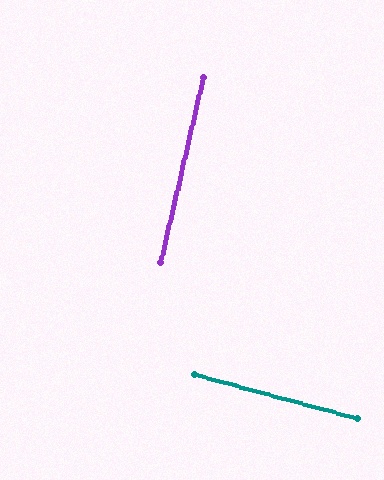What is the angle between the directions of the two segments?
Approximately 88 degrees.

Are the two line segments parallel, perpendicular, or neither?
Perpendicular — they meet at approximately 88°.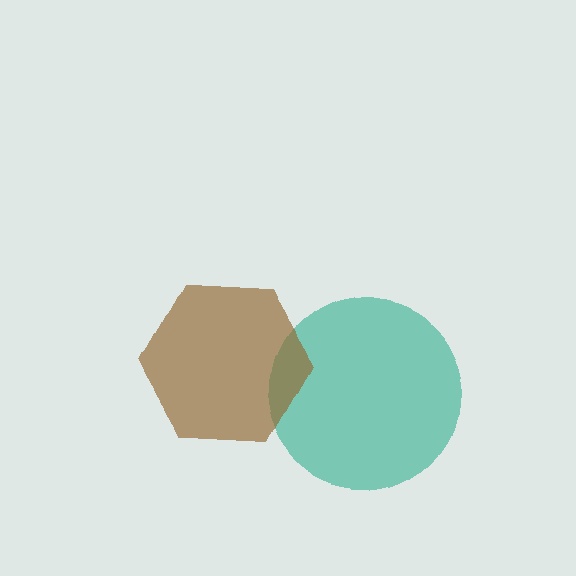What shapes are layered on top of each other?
The layered shapes are: a teal circle, a brown hexagon.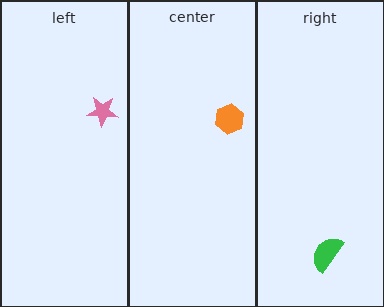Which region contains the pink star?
The left region.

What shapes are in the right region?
The green semicircle.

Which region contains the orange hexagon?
The center region.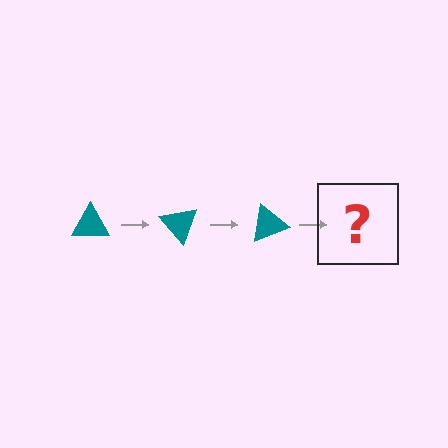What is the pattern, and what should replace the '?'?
The pattern is that the triangle rotates 50 degrees each step. The '?' should be a teal triangle rotated 150 degrees.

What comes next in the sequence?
The next element should be a teal triangle rotated 150 degrees.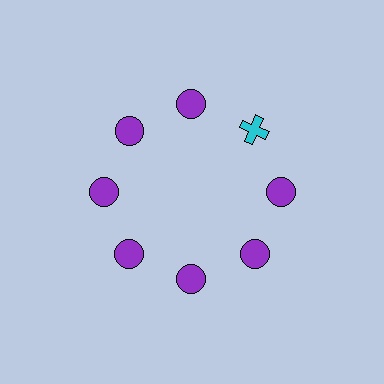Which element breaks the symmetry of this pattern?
The cyan cross at roughly the 2 o'clock position breaks the symmetry. All other shapes are purple circles.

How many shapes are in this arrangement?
There are 8 shapes arranged in a ring pattern.